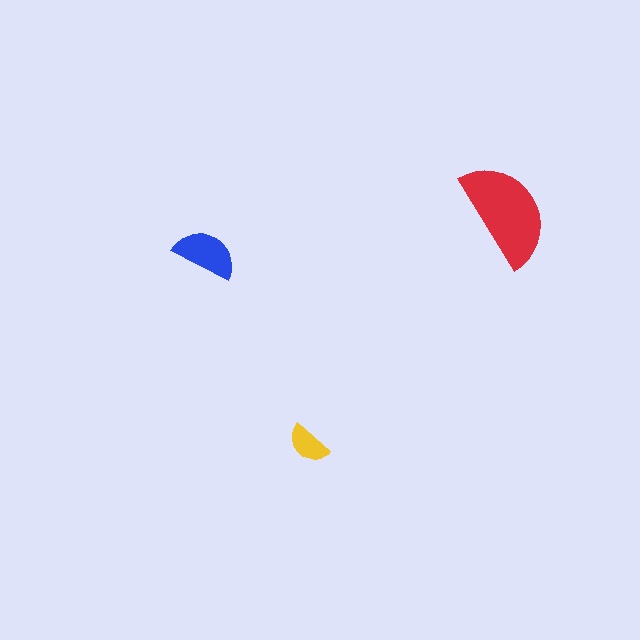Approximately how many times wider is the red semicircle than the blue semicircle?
About 1.5 times wider.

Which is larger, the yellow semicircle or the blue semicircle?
The blue one.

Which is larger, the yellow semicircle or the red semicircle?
The red one.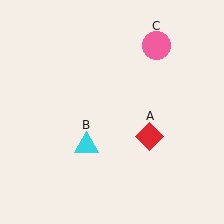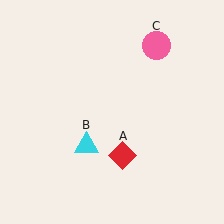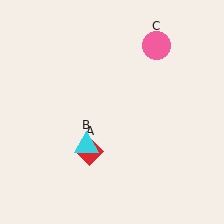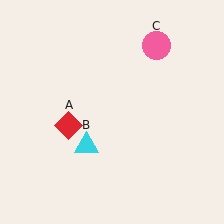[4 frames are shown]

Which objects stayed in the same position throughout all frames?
Cyan triangle (object B) and pink circle (object C) remained stationary.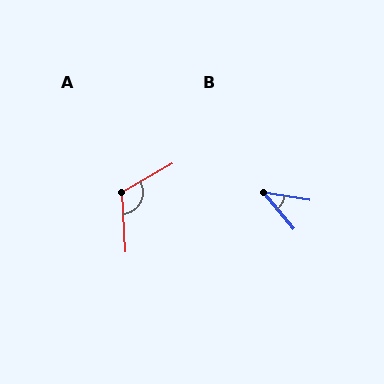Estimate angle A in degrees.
Approximately 117 degrees.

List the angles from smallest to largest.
B (41°), A (117°).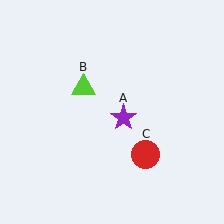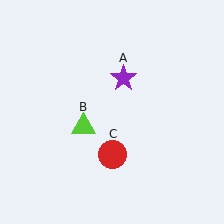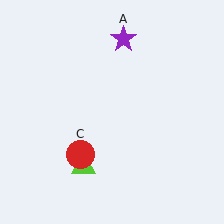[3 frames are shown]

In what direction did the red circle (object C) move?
The red circle (object C) moved left.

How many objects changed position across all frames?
3 objects changed position: purple star (object A), lime triangle (object B), red circle (object C).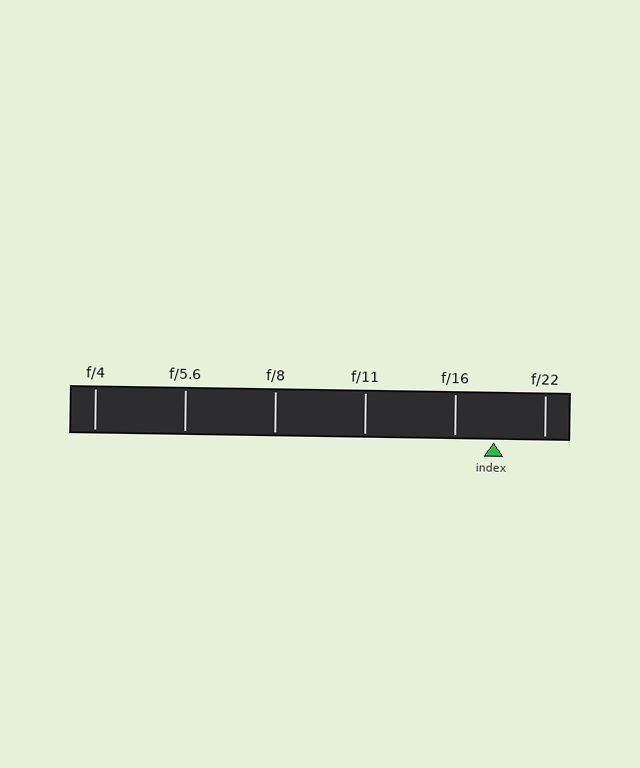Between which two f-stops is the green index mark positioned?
The index mark is between f/16 and f/22.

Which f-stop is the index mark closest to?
The index mark is closest to f/16.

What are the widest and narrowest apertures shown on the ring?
The widest aperture shown is f/4 and the narrowest is f/22.